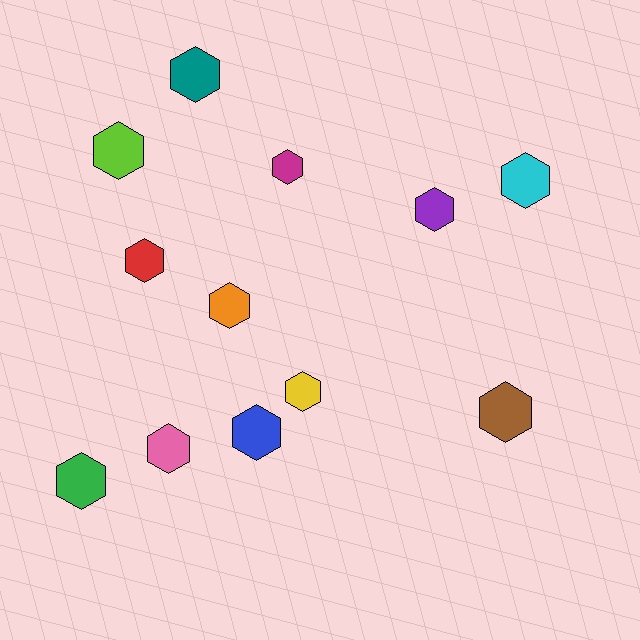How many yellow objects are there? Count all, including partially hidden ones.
There is 1 yellow object.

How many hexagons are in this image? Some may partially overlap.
There are 12 hexagons.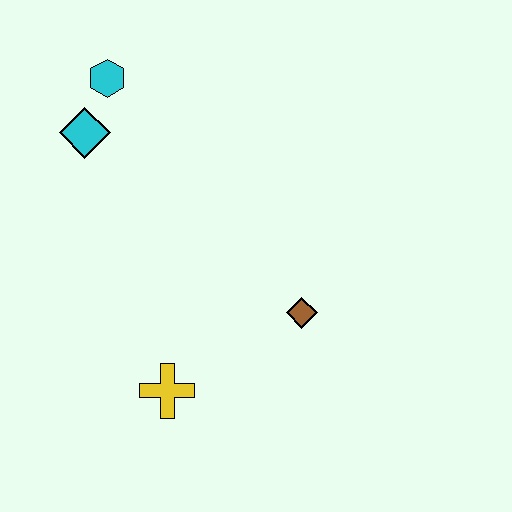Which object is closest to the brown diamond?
The yellow cross is closest to the brown diamond.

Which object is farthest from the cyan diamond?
The brown diamond is farthest from the cyan diamond.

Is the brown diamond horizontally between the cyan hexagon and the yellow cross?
No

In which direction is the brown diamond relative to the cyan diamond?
The brown diamond is to the right of the cyan diamond.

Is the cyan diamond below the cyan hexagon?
Yes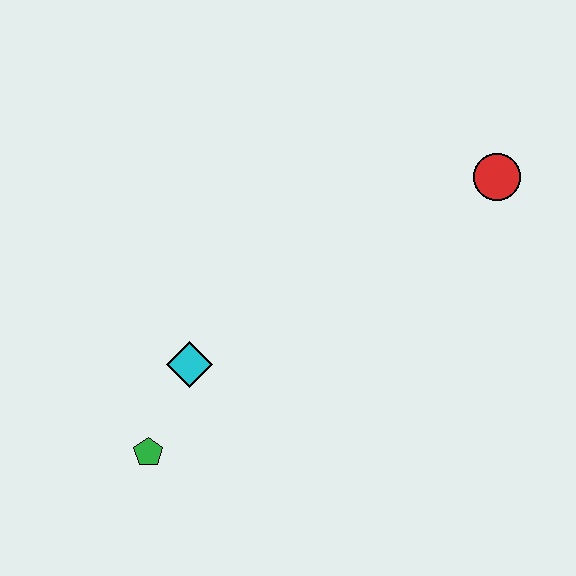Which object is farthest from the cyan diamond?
The red circle is farthest from the cyan diamond.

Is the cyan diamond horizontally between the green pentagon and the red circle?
Yes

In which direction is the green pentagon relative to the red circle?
The green pentagon is to the left of the red circle.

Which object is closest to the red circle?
The cyan diamond is closest to the red circle.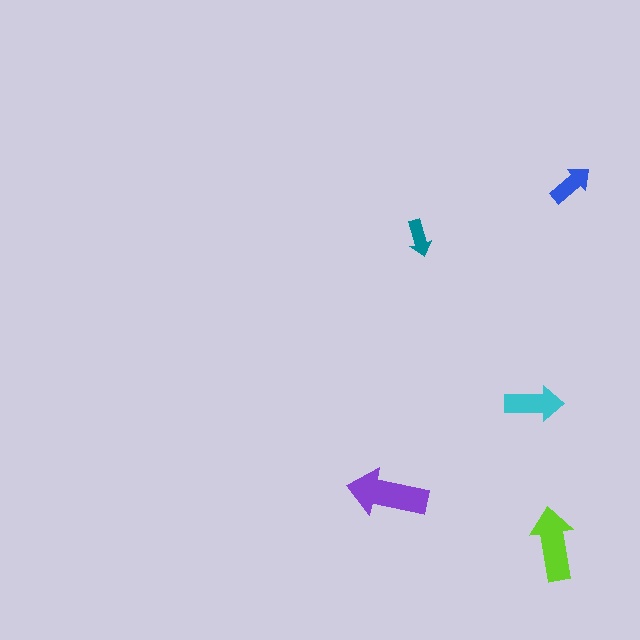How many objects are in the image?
There are 5 objects in the image.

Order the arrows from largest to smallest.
the purple one, the lime one, the cyan one, the blue one, the teal one.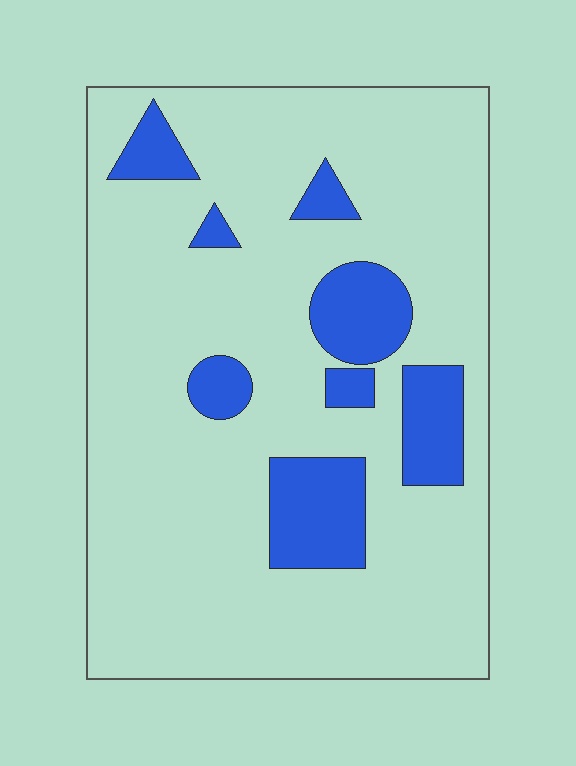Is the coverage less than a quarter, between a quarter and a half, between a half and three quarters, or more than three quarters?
Less than a quarter.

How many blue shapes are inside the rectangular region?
8.